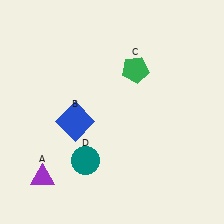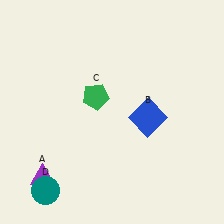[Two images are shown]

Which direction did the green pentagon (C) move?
The green pentagon (C) moved left.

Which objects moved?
The objects that moved are: the blue square (B), the green pentagon (C), the teal circle (D).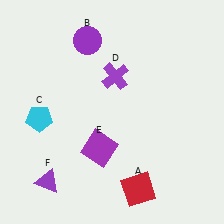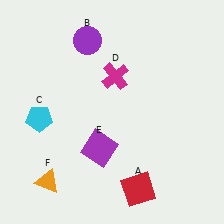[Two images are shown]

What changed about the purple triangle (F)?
In Image 1, F is purple. In Image 2, it changed to orange.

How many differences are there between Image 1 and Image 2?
There are 2 differences between the two images.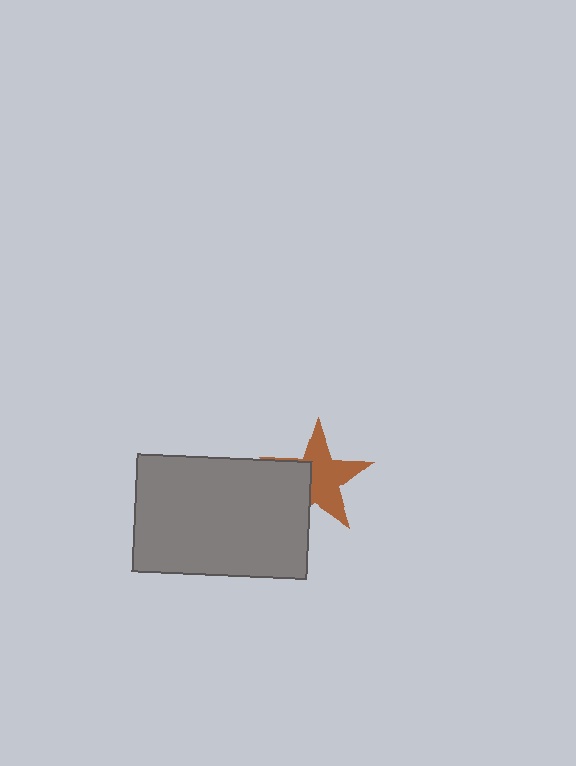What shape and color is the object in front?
The object in front is a gray rectangle.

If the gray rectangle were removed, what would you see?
You would see the complete brown star.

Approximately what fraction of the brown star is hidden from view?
Roughly 36% of the brown star is hidden behind the gray rectangle.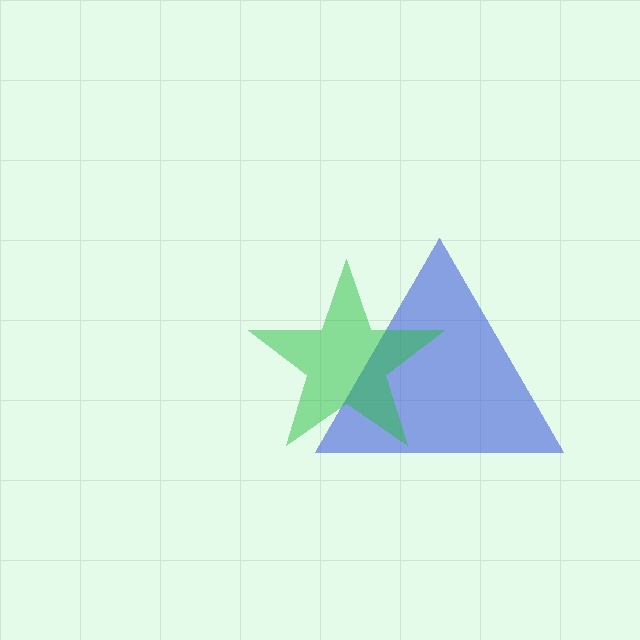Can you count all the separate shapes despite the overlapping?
Yes, there are 2 separate shapes.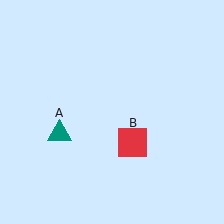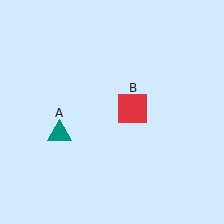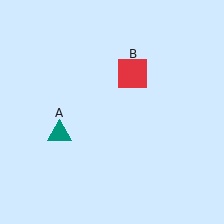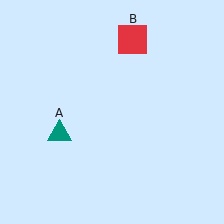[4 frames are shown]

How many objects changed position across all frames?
1 object changed position: red square (object B).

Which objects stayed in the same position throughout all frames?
Teal triangle (object A) remained stationary.